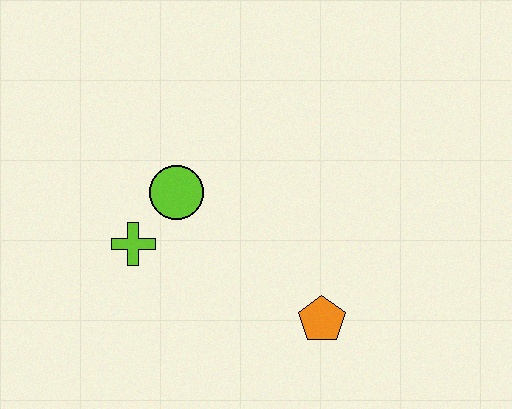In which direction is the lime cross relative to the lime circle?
The lime cross is below the lime circle.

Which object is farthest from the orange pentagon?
The lime cross is farthest from the orange pentagon.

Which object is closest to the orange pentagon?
The lime circle is closest to the orange pentagon.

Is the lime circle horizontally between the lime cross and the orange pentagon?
Yes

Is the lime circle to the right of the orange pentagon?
No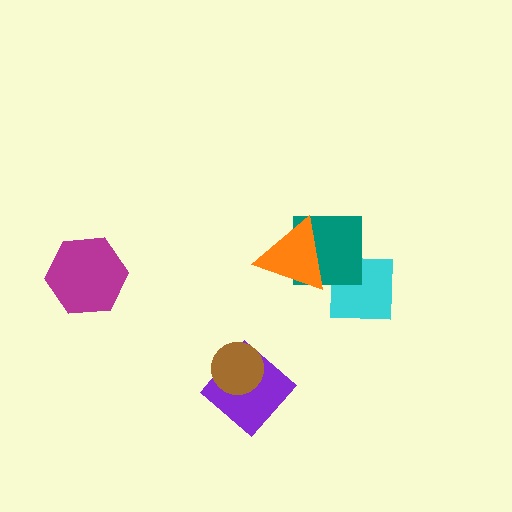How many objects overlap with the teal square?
2 objects overlap with the teal square.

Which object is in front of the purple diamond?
The brown circle is in front of the purple diamond.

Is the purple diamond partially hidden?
Yes, it is partially covered by another shape.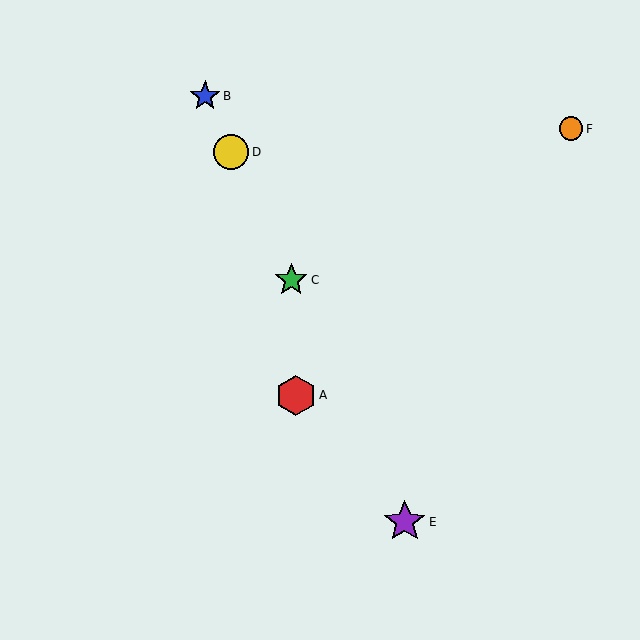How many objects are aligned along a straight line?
4 objects (B, C, D, E) are aligned along a straight line.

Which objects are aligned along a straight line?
Objects B, C, D, E are aligned along a straight line.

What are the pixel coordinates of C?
Object C is at (291, 280).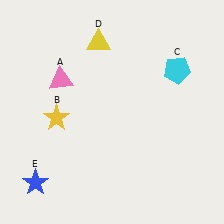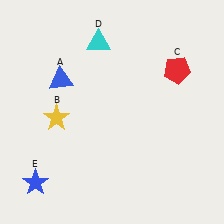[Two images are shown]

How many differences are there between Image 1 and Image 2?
There are 3 differences between the two images.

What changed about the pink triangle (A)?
In Image 1, A is pink. In Image 2, it changed to blue.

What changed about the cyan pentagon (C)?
In Image 1, C is cyan. In Image 2, it changed to red.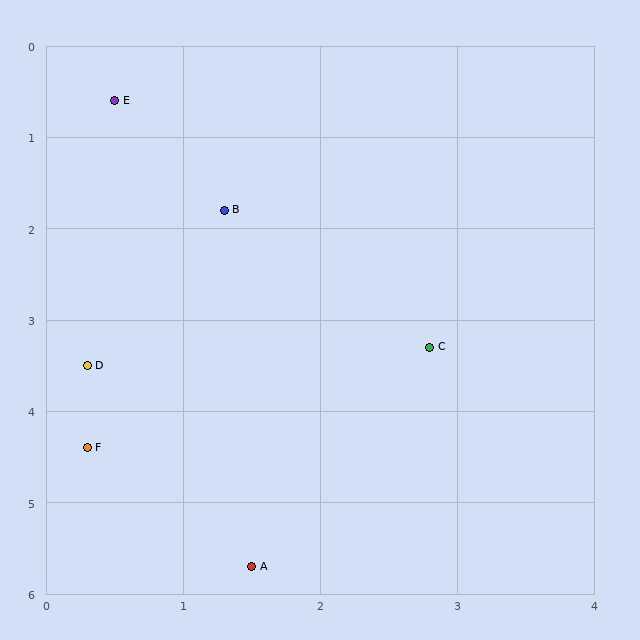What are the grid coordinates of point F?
Point F is at approximately (0.3, 4.4).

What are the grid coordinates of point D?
Point D is at approximately (0.3, 3.5).